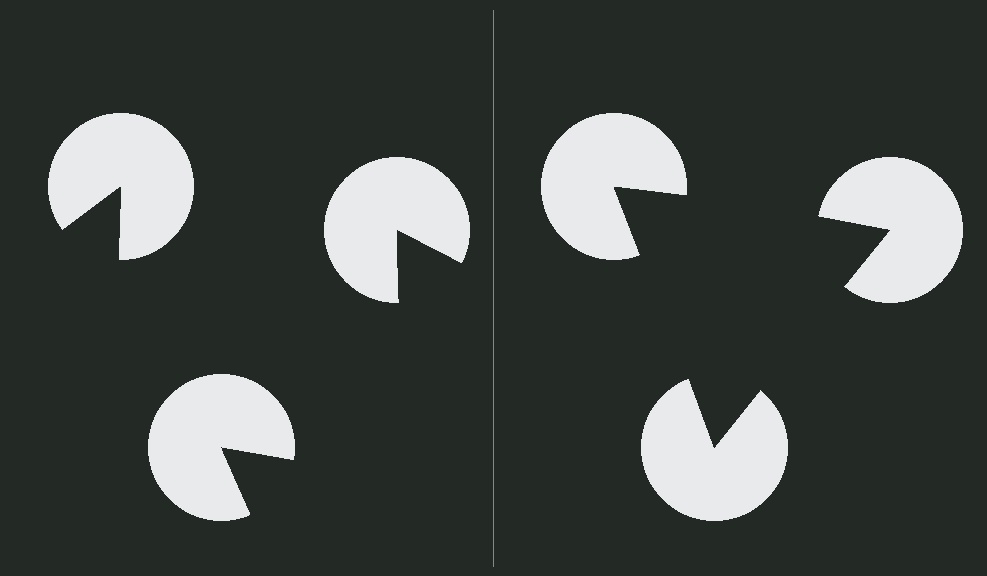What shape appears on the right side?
An illusory triangle.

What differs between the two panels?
The pac-man discs are positioned identically on both sides; only the wedge orientations differ. On the right they align to a triangle; on the left they are misaligned.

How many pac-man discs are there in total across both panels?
6 — 3 on each side.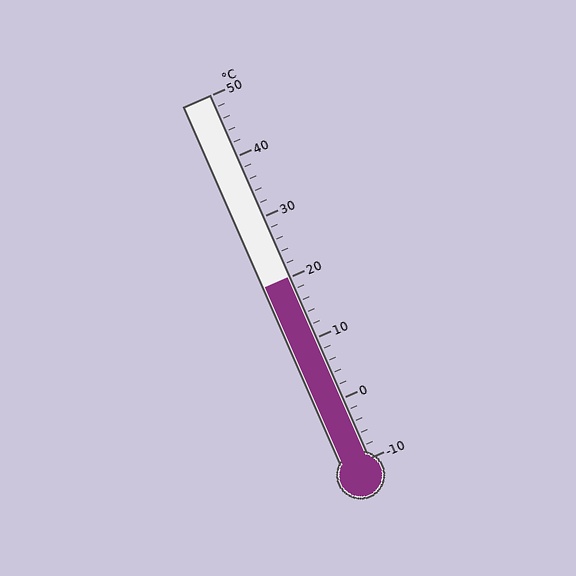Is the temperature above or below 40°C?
The temperature is below 40°C.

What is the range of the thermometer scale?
The thermometer scale ranges from -10°C to 50°C.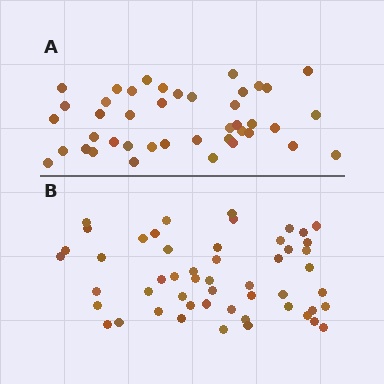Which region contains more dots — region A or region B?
Region B (the bottom region) has more dots.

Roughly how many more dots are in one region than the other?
Region B has roughly 10 or so more dots than region A.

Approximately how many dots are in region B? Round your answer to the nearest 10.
About 50 dots. (The exact count is 52, which rounds to 50.)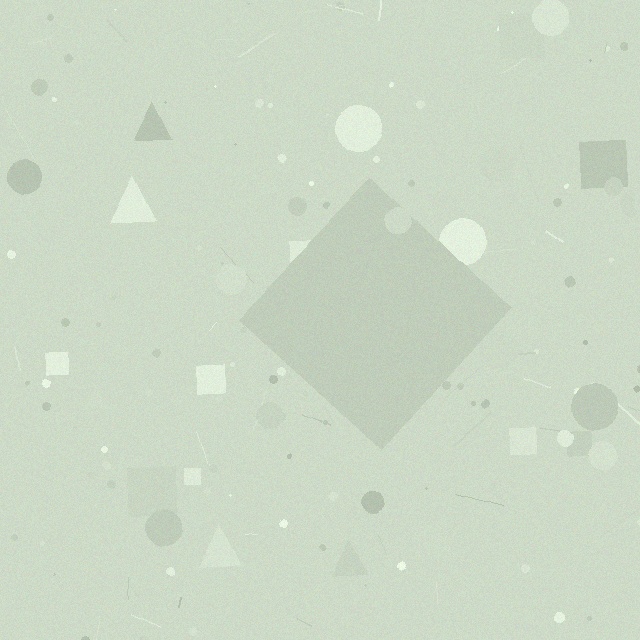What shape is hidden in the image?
A diamond is hidden in the image.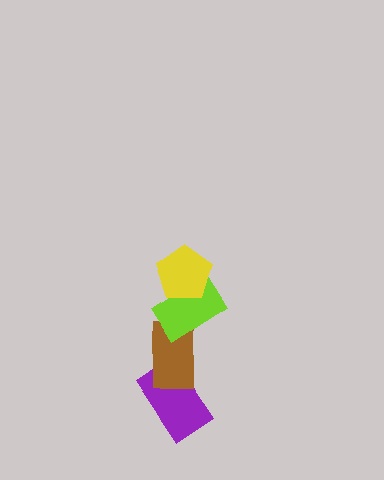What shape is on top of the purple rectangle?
The brown rectangle is on top of the purple rectangle.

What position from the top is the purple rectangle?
The purple rectangle is 4th from the top.